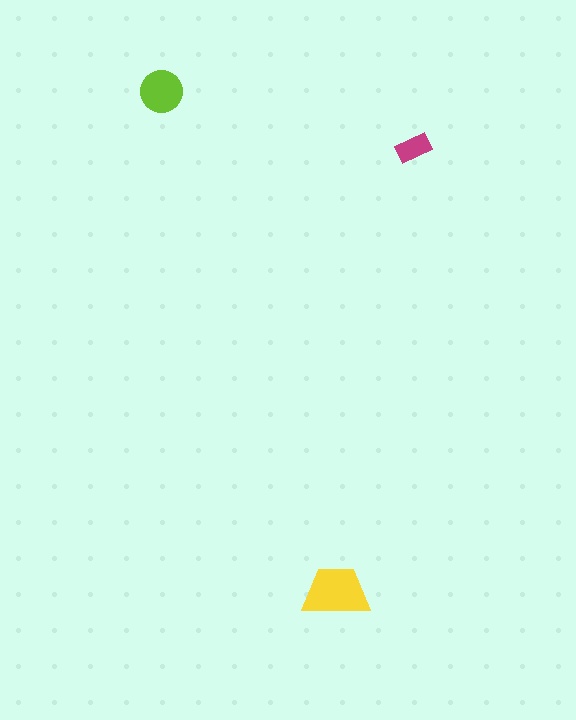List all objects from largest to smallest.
The yellow trapezoid, the lime circle, the magenta rectangle.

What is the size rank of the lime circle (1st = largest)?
2nd.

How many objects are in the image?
There are 3 objects in the image.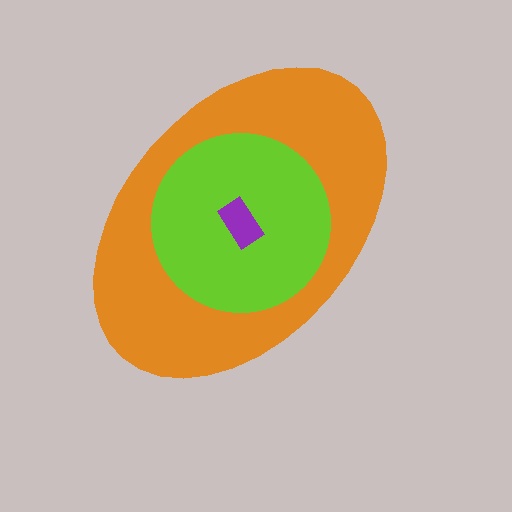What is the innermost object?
The purple rectangle.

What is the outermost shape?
The orange ellipse.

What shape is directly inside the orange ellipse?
The lime circle.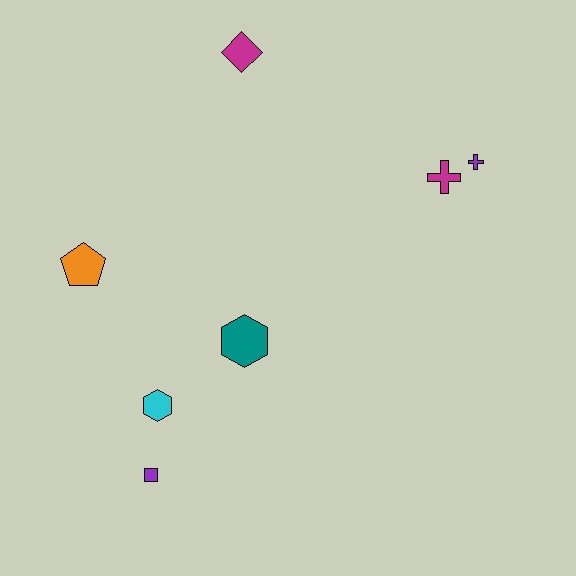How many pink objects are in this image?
There are no pink objects.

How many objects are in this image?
There are 7 objects.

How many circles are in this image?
There are no circles.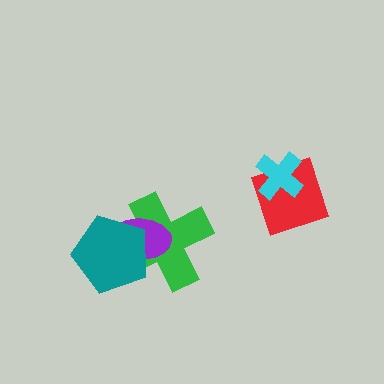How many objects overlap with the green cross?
2 objects overlap with the green cross.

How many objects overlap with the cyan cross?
1 object overlaps with the cyan cross.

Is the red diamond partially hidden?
Yes, it is partially covered by another shape.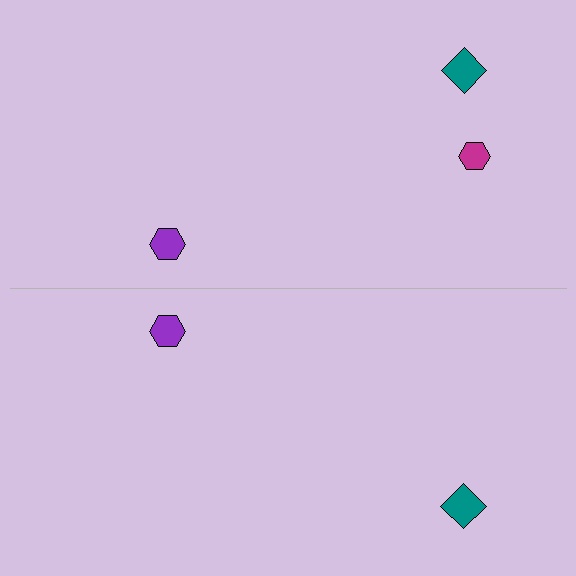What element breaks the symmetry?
A magenta hexagon is missing from the bottom side.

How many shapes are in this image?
There are 5 shapes in this image.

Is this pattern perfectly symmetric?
No, the pattern is not perfectly symmetric. A magenta hexagon is missing from the bottom side.